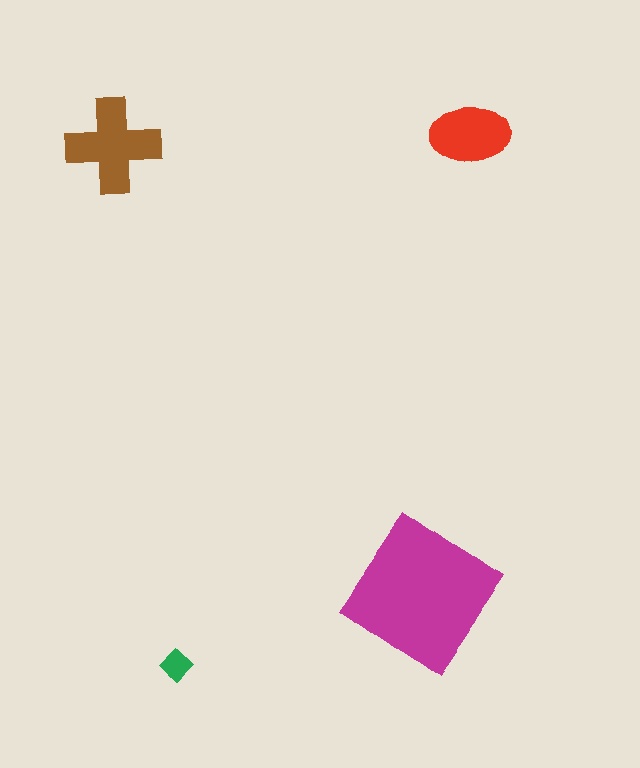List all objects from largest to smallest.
The magenta diamond, the brown cross, the red ellipse, the green diamond.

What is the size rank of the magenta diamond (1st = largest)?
1st.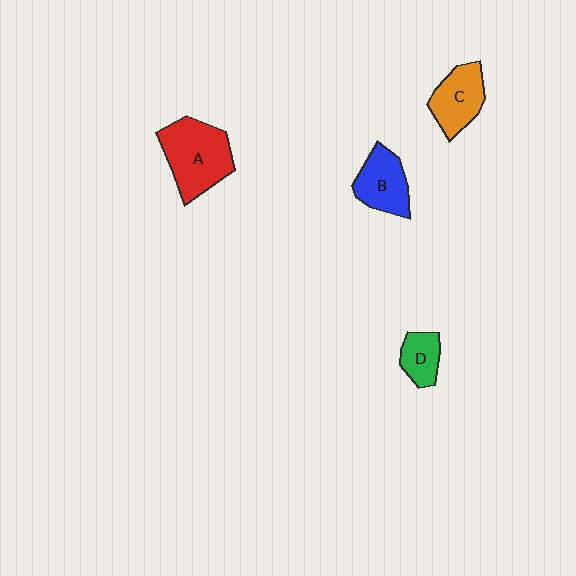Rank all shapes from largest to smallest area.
From largest to smallest: A (red), C (orange), B (blue), D (green).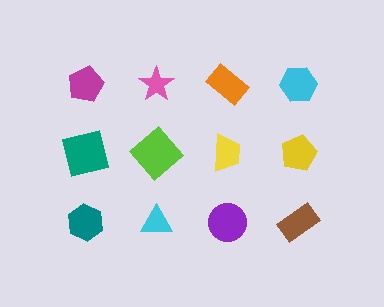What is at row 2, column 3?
A yellow trapezoid.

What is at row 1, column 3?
An orange rectangle.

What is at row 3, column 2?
A cyan triangle.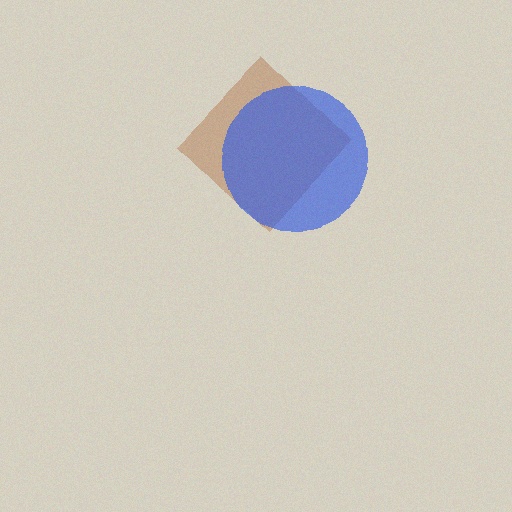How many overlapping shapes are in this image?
There are 2 overlapping shapes in the image.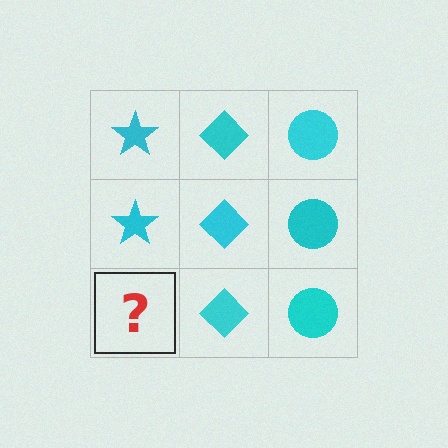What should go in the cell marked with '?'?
The missing cell should contain a cyan star.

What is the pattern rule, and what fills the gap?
The rule is that each column has a consistent shape. The gap should be filled with a cyan star.